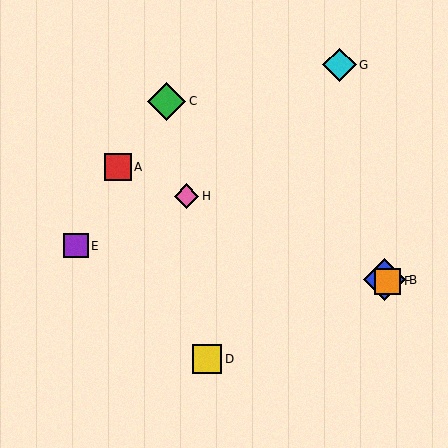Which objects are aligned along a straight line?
Objects A, B, F, H are aligned along a straight line.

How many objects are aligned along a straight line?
4 objects (A, B, F, H) are aligned along a straight line.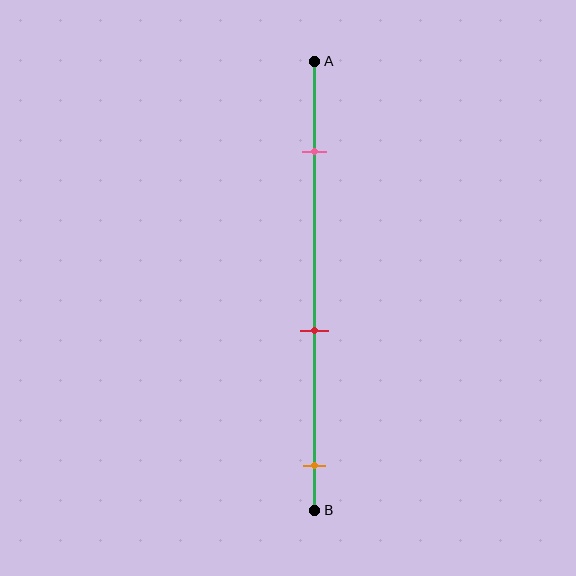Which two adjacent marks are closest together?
The red and orange marks are the closest adjacent pair.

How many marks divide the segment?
There are 3 marks dividing the segment.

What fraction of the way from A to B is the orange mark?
The orange mark is approximately 90% (0.9) of the way from A to B.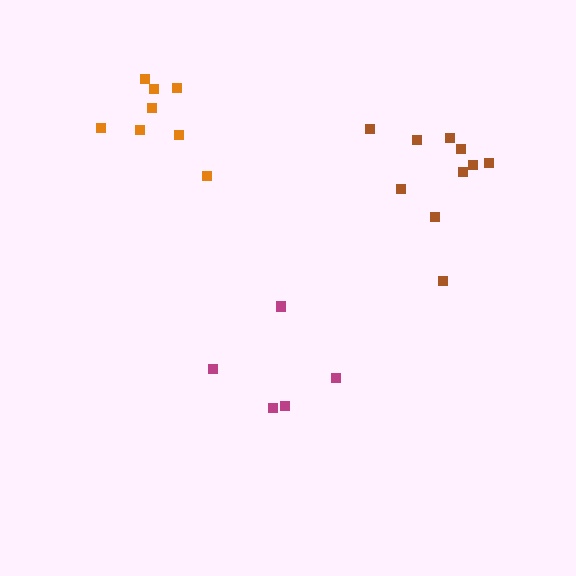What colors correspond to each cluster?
The clusters are colored: magenta, brown, orange.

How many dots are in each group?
Group 1: 5 dots, Group 2: 10 dots, Group 3: 8 dots (23 total).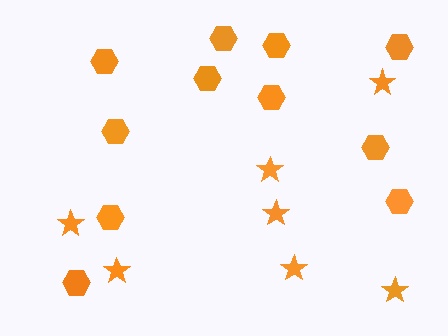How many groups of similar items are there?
There are 2 groups: one group of stars (7) and one group of hexagons (11).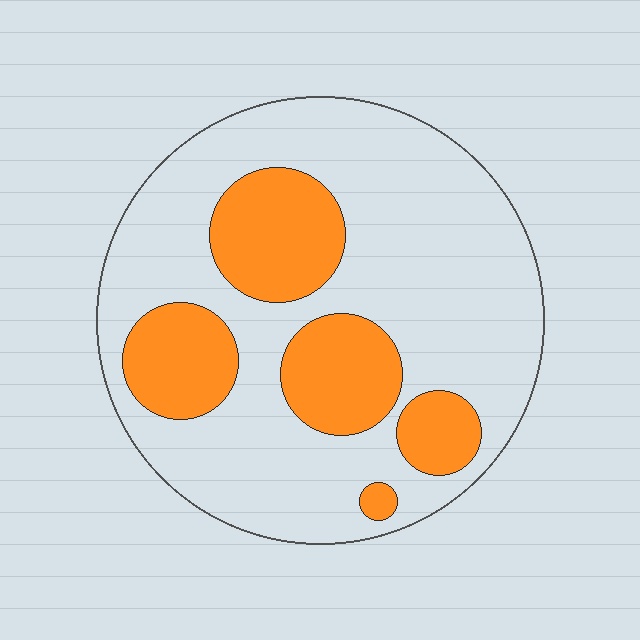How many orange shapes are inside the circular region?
5.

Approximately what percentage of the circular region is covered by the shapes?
Approximately 30%.